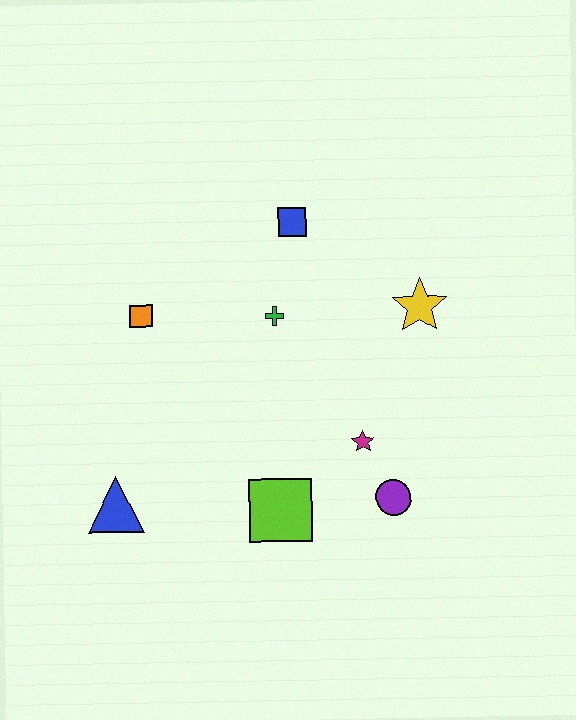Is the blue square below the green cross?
No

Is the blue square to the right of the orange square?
Yes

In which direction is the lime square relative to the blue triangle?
The lime square is to the right of the blue triangle.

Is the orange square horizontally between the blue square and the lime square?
No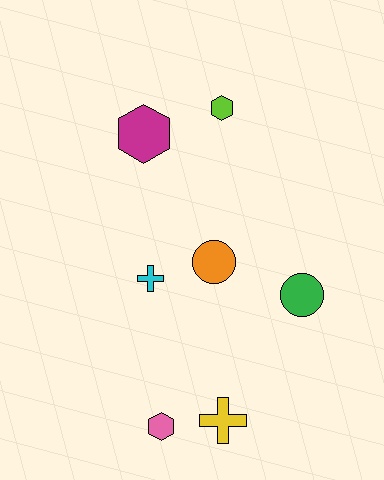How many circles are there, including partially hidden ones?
There are 2 circles.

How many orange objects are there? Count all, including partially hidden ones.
There is 1 orange object.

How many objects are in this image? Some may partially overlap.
There are 7 objects.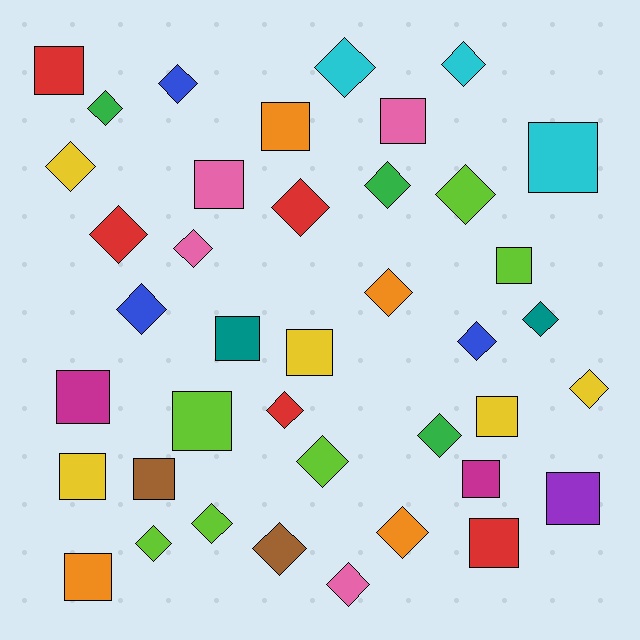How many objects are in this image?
There are 40 objects.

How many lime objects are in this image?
There are 6 lime objects.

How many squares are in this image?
There are 17 squares.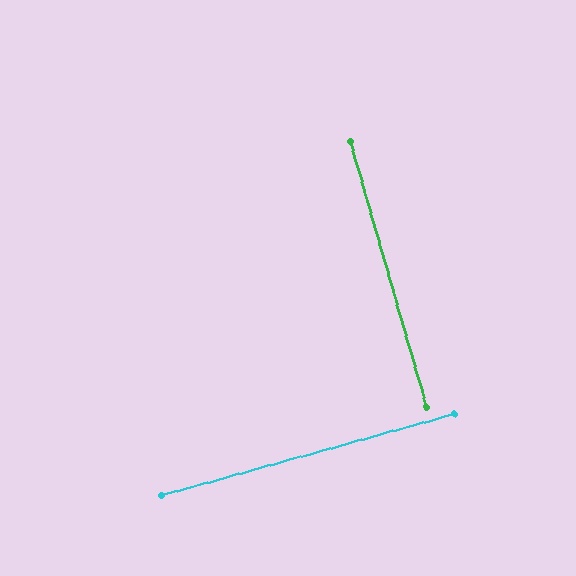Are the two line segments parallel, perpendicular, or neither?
Perpendicular — they meet at approximately 89°.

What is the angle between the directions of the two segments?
Approximately 89 degrees.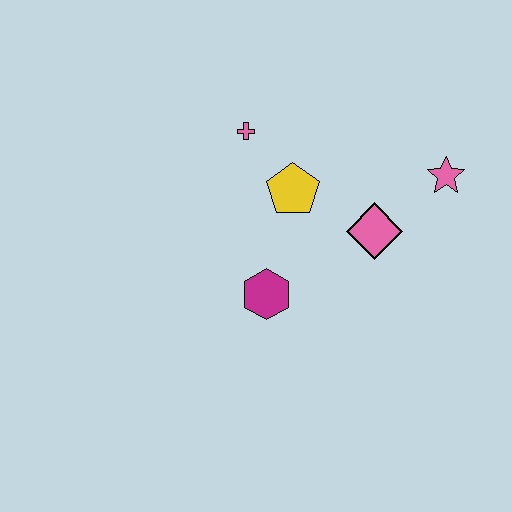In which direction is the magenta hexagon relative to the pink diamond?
The magenta hexagon is to the left of the pink diamond.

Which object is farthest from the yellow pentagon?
The pink star is farthest from the yellow pentagon.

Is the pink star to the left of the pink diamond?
No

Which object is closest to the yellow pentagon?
The pink cross is closest to the yellow pentagon.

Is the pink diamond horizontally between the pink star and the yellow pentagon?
Yes